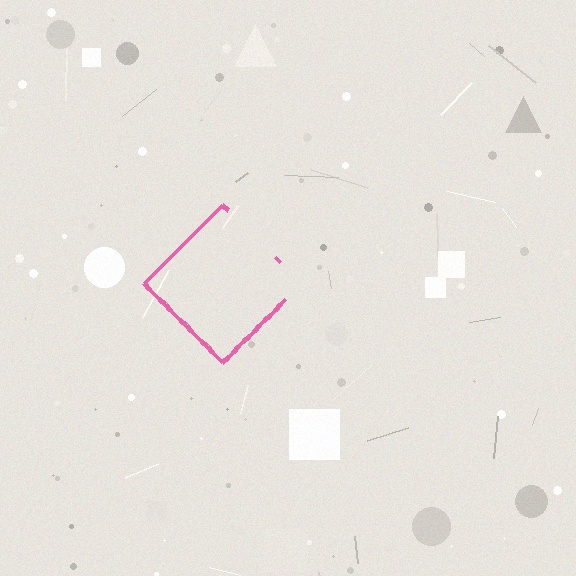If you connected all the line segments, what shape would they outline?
They would outline a diamond.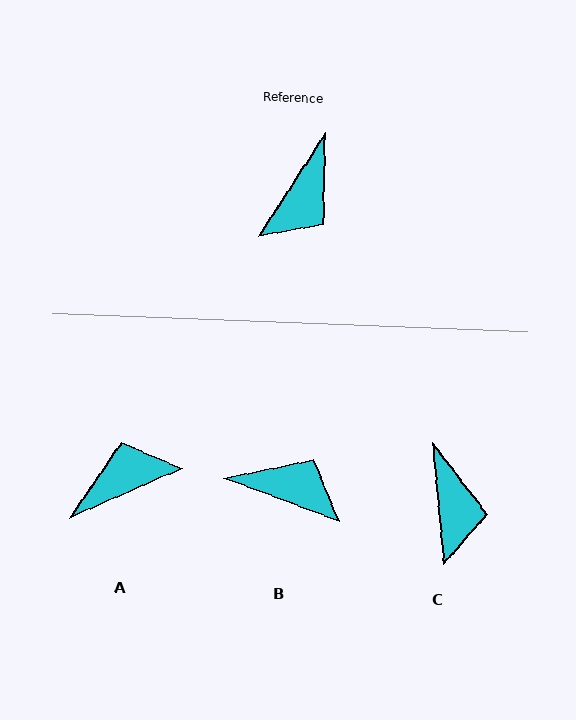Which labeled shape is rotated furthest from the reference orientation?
A, about 146 degrees away.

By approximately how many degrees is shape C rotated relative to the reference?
Approximately 38 degrees counter-clockwise.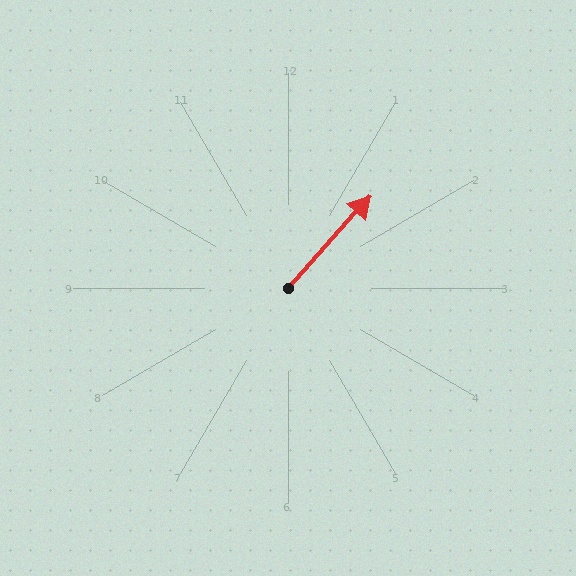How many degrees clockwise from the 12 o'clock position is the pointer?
Approximately 42 degrees.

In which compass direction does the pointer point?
Northeast.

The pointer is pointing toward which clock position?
Roughly 1 o'clock.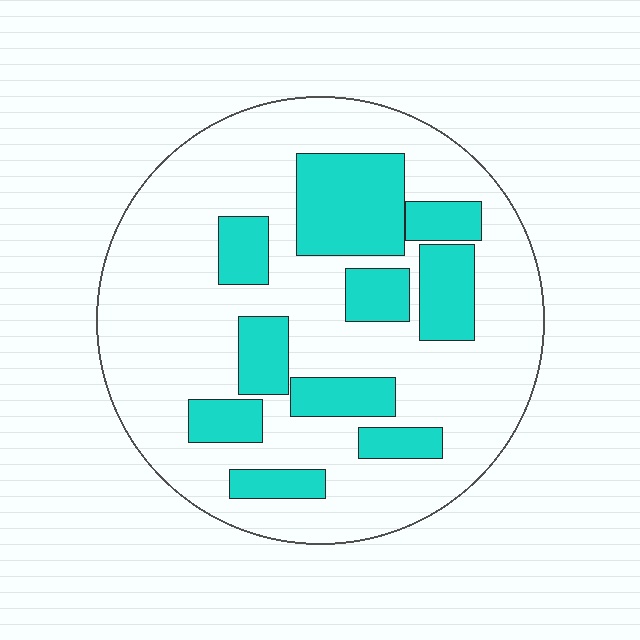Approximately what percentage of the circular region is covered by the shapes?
Approximately 30%.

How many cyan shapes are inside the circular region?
10.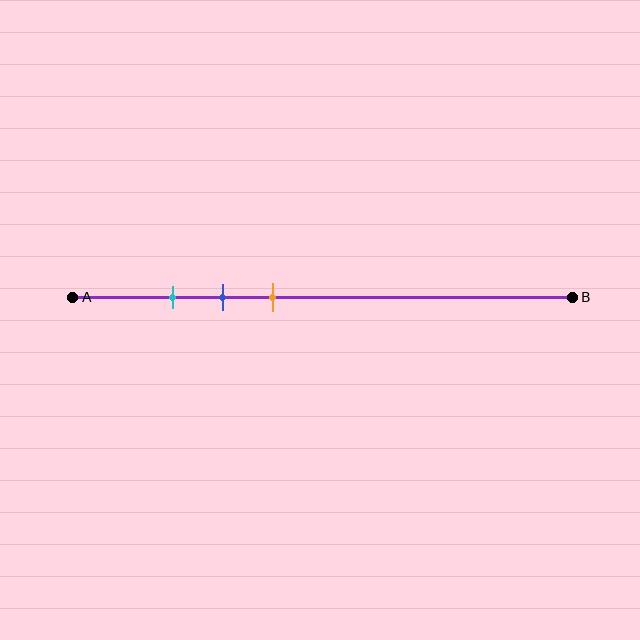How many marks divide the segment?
There are 3 marks dividing the segment.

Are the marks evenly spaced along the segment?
Yes, the marks are approximately evenly spaced.